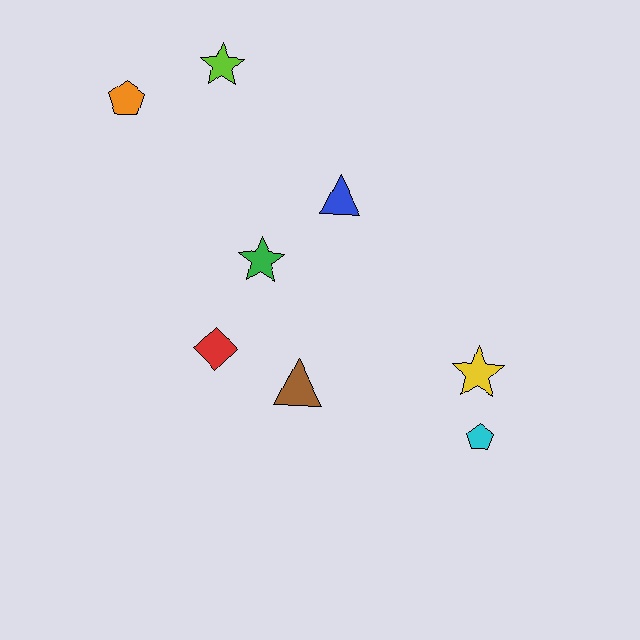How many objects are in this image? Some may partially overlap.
There are 8 objects.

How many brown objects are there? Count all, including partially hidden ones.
There is 1 brown object.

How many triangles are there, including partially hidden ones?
There are 2 triangles.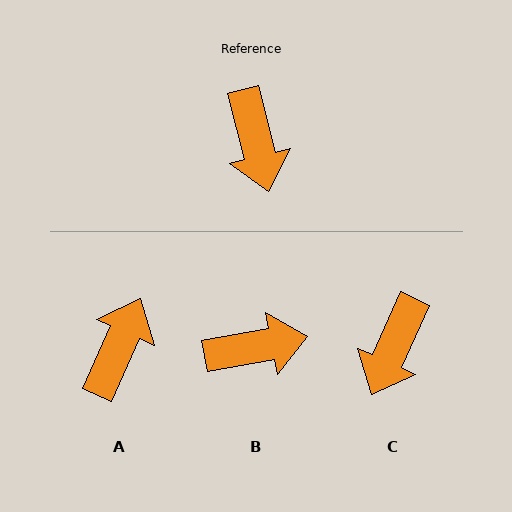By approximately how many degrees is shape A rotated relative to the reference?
Approximately 141 degrees counter-clockwise.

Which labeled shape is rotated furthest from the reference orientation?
A, about 141 degrees away.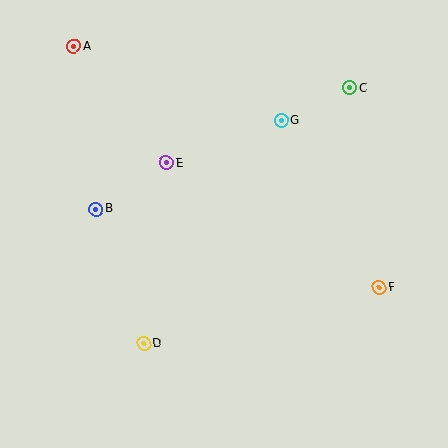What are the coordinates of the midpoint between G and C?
The midpoint between G and C is at (316, 104).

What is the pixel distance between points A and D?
The distance between A and D is 306 pixels.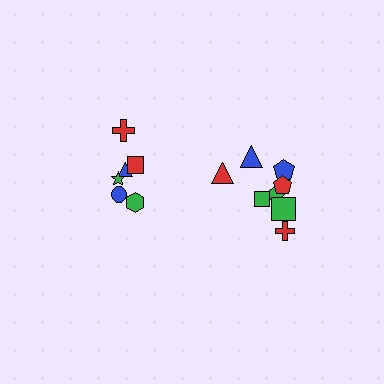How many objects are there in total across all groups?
There are 14 objects.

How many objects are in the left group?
There are 6 objects.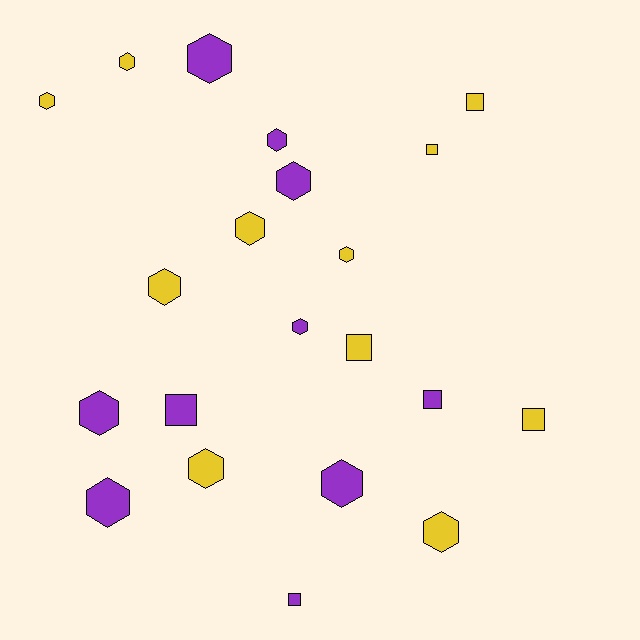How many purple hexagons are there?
There are 7 purple hexagons.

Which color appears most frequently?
Yellow, with 11 objects.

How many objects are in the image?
There are 21 objects.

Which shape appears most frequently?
Hexagon, with 14 objects.